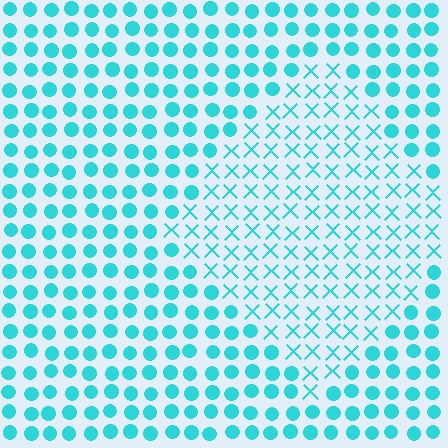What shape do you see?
I see a diamond.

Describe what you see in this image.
The image is filled with small cyan elements arranged in a uniform grid. A diamond-shaped region contains X marks, while the surrounding area contains circles. The boundary is defined purely by the change in element shape.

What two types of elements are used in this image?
The image uses X marks inside the diamond region and circles outside it.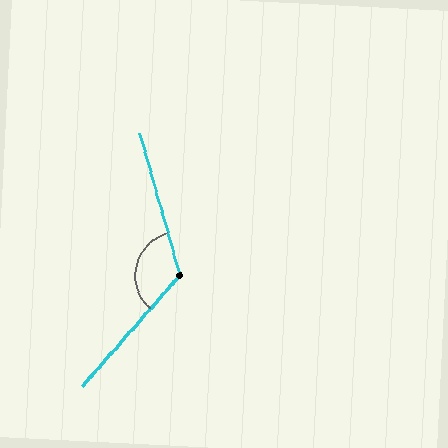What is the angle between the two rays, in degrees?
Approximately 123 degrees.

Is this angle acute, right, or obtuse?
It is obtuse.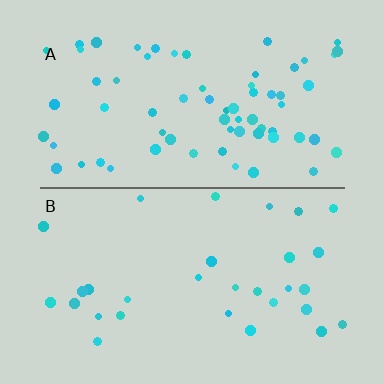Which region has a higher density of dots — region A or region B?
A (the top).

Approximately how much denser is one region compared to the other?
Approximately 2.2× — region A over region B.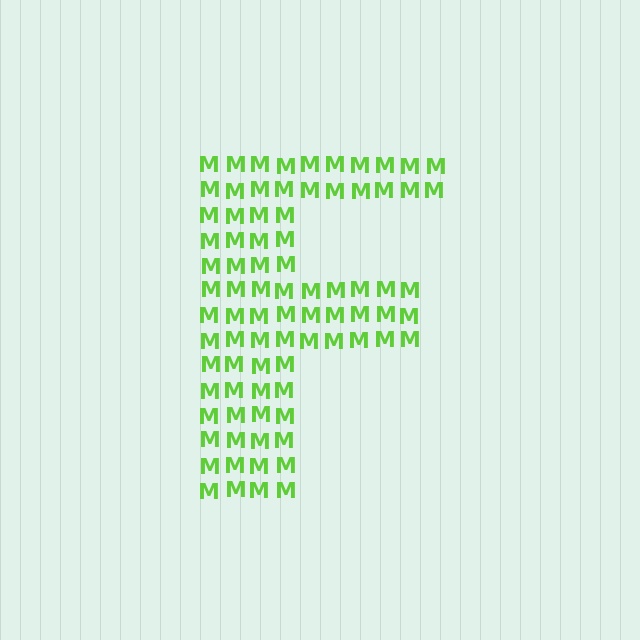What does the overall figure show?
The overall figure shows the letter F.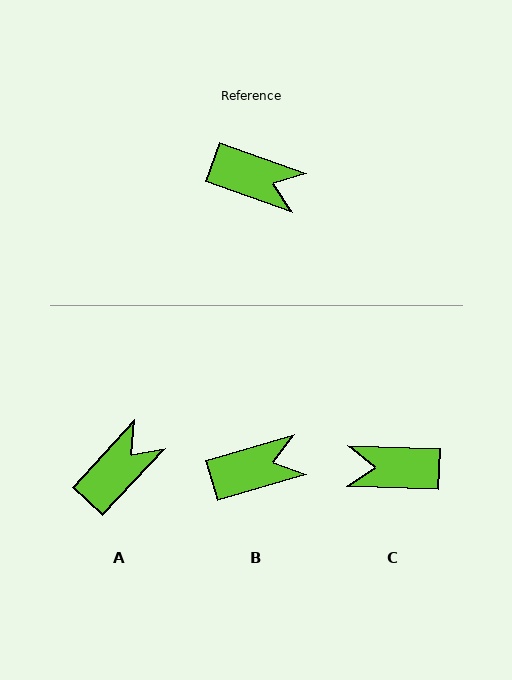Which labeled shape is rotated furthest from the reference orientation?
C, about 163 degrees away.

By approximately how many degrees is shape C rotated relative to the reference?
Approximately 163 degrees clockwise.